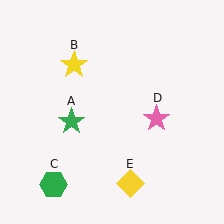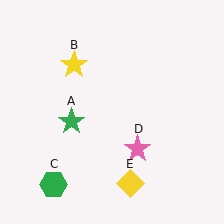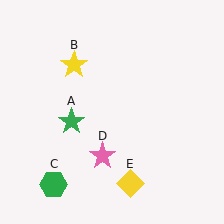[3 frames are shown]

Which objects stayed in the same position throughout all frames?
Green star (object A) and yellow star (object B) and green hexagon (object C) and yellow diamond (object E) remained stationary.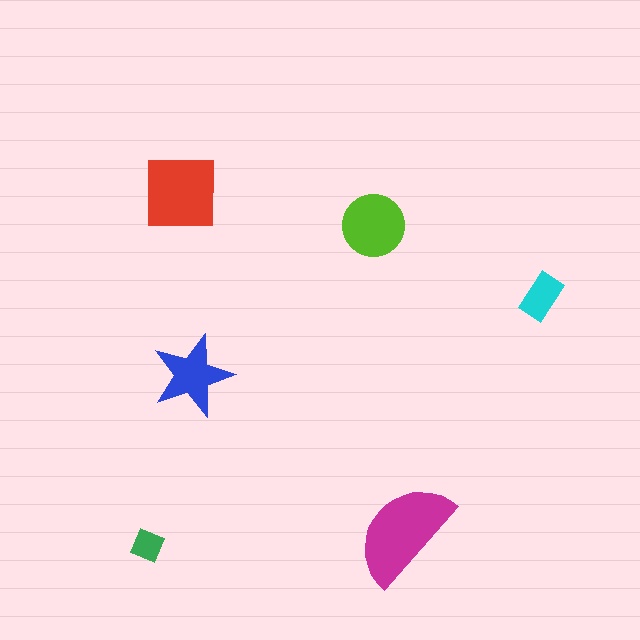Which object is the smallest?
The green diamond.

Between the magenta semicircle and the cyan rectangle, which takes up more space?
The magenta semicircle.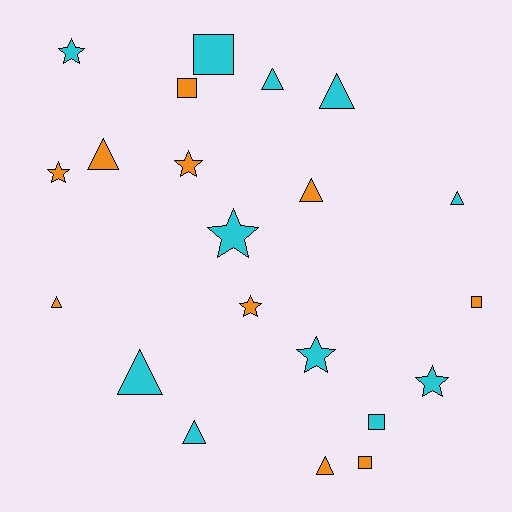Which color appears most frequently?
Cyan, with 11 objects.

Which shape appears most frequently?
Triangle, with 9 objects.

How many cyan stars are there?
There are 4 cyan stars.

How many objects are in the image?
There are 21 objects.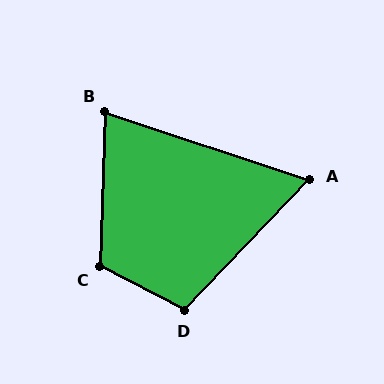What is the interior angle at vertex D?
Approximately 107 degrees (obtuse).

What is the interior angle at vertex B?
Approximately 73 degrees (acute).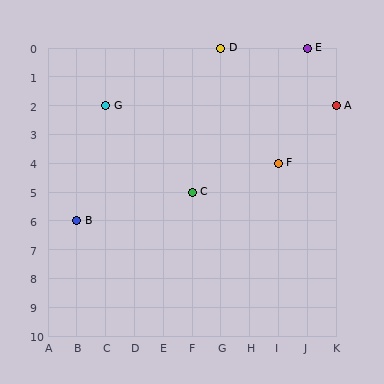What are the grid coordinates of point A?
Point A is at grid coordinates (K, 2).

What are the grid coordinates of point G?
Point G is at grid coordinates (C, 2).